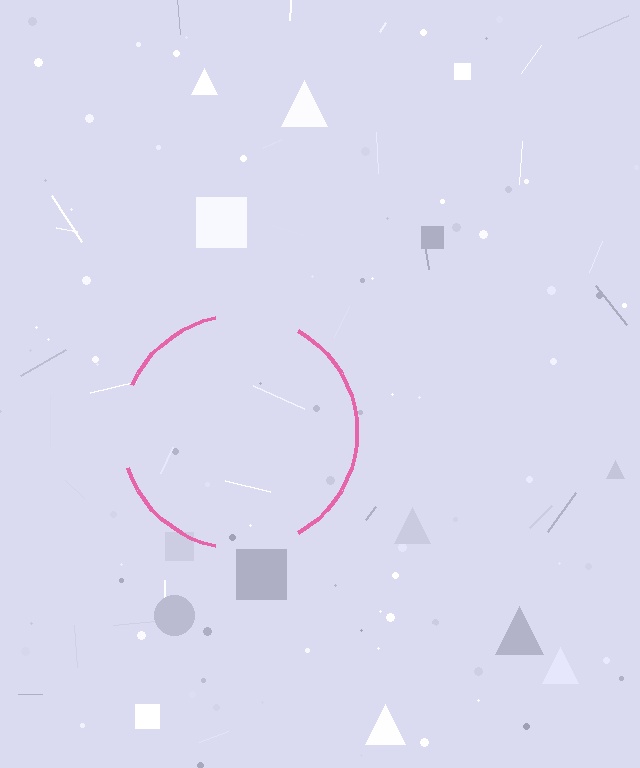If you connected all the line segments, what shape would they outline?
They would outline a circle.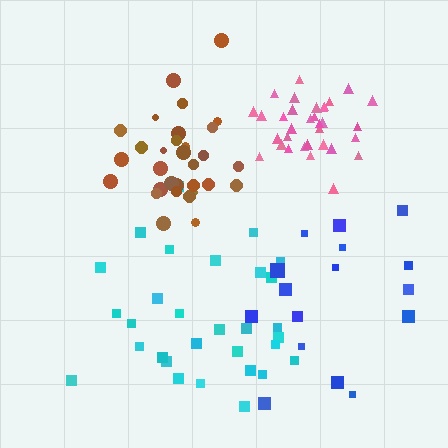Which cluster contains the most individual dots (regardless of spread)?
Pink (33).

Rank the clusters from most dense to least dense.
pink, brown, cyan, blue.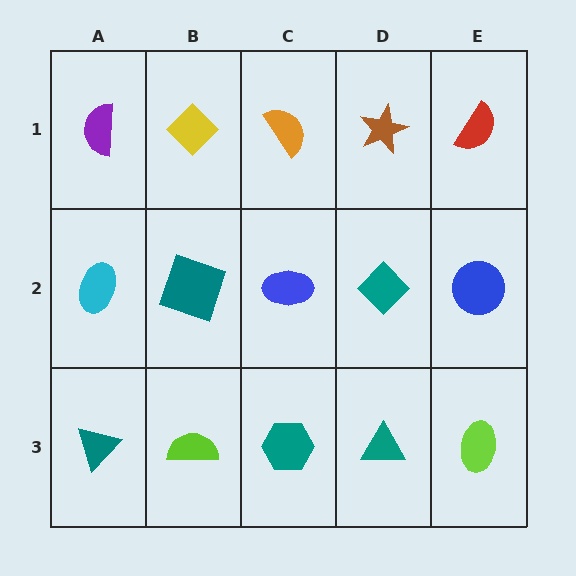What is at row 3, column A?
A teal triangle.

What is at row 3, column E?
A lime ellipse.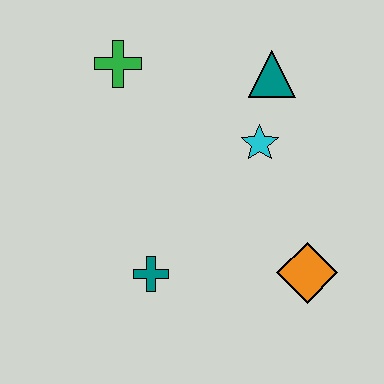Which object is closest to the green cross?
The teal triangle is closest to the green cross.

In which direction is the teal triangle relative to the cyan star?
The teal triangle is above the cyan star.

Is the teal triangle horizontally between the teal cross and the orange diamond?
Yes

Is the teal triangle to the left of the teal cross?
No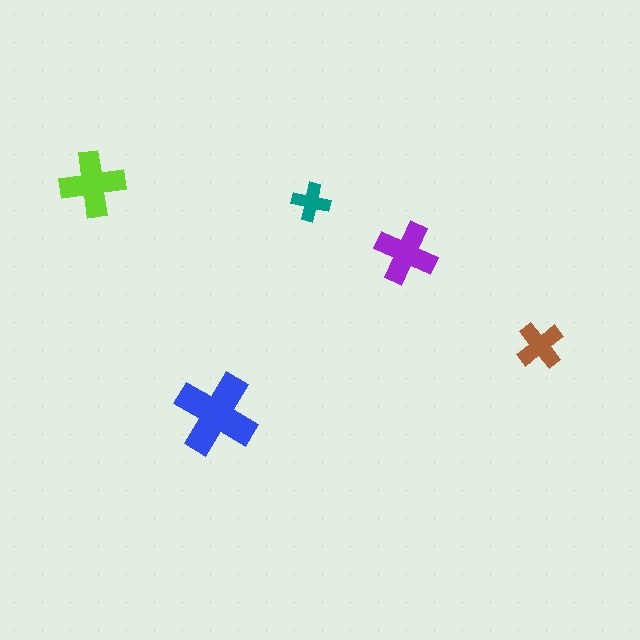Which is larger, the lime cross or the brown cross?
The lime one.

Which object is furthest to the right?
The brown cross is rightmost.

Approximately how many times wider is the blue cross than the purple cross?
About 1.5 times wider.